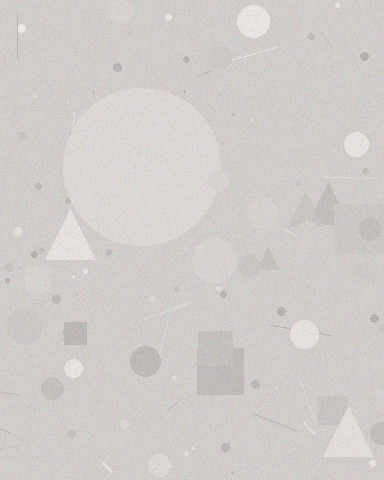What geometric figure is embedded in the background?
A circle is embedded in the background.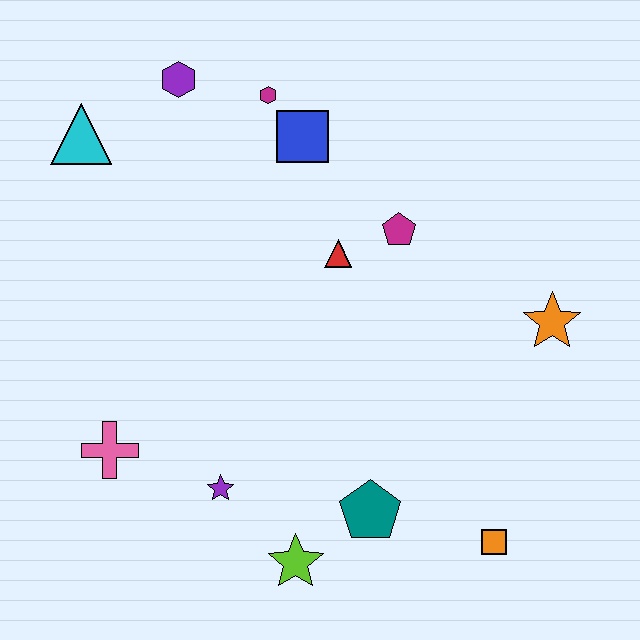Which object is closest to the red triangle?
The magenta pentagon is closest to the red triangle.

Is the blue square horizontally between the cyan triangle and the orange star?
Yes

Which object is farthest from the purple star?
The purple hexagon is farthest from the purple star.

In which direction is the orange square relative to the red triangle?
The orange square is below the red triangle.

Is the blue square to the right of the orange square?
No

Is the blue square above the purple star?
Yes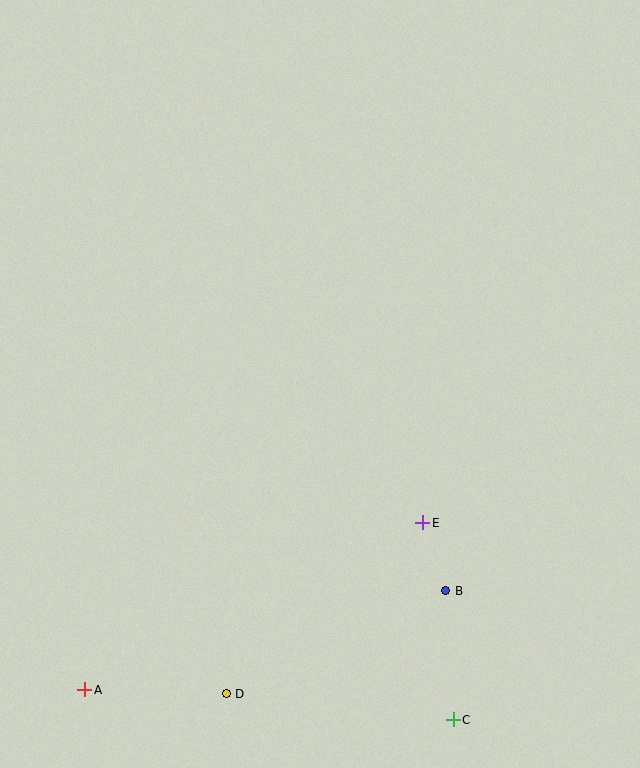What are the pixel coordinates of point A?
Point A is at (85, 690).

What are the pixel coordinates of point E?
Point E is at (423, 523).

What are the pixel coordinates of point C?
Point C is at (453, 720).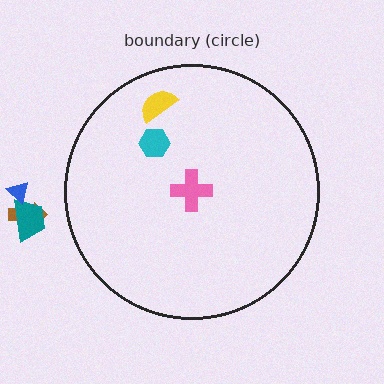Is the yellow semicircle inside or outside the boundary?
Inside.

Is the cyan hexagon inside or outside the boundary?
Inside.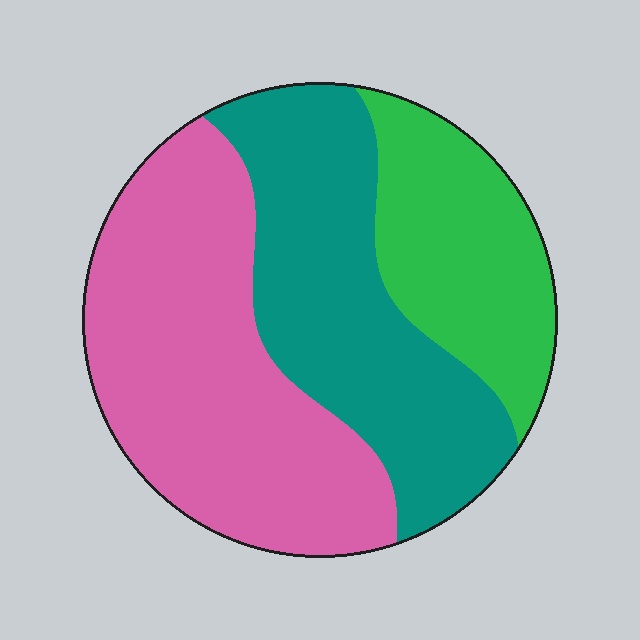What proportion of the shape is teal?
Teal takes up between a third and a half of the shape.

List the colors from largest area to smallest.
From largest to smallest: pink, teal, green.